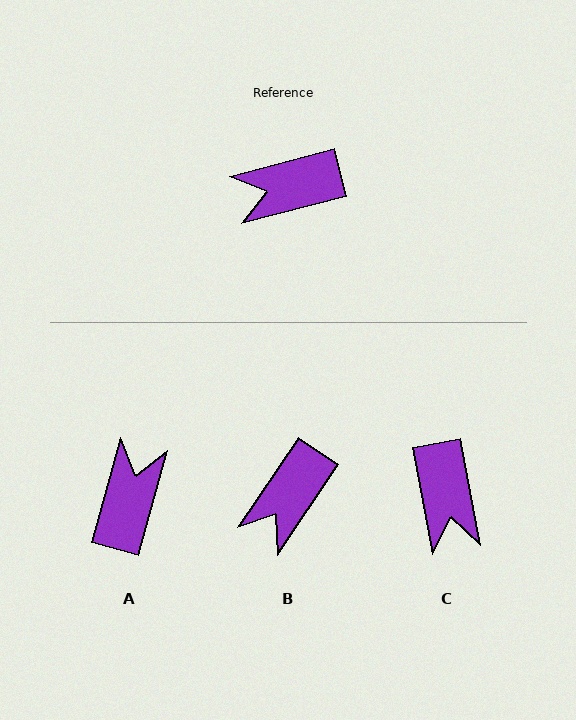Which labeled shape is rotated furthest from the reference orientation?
A, about 120 degrees away.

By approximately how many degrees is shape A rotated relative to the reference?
Approximately 120 degrees clockwise.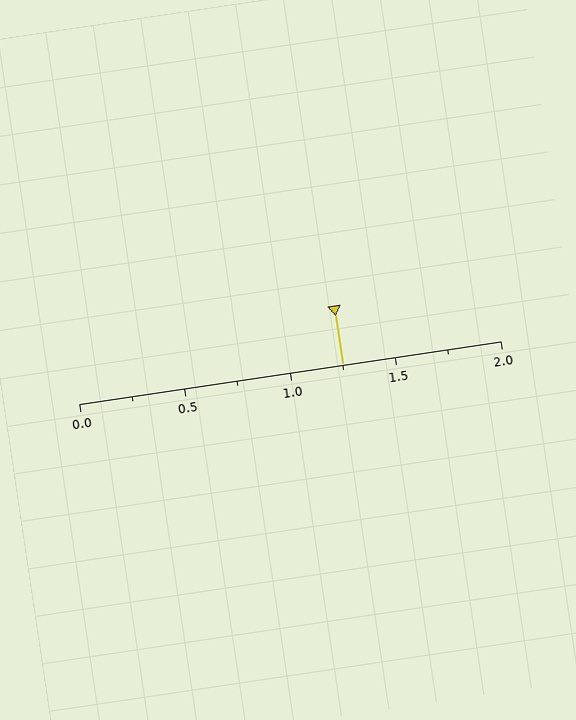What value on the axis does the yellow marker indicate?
The marker indicates approximately 1.25.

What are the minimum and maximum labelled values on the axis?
The axis runs from 0.0 to 2.0.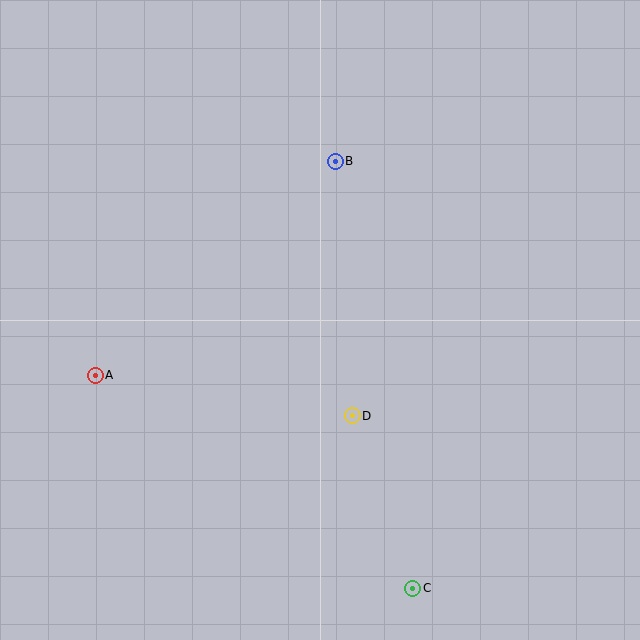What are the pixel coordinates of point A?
Point A is at (95, 375).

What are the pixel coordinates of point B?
Point B is at (335, 161).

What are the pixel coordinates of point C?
Point C is at (413, 588).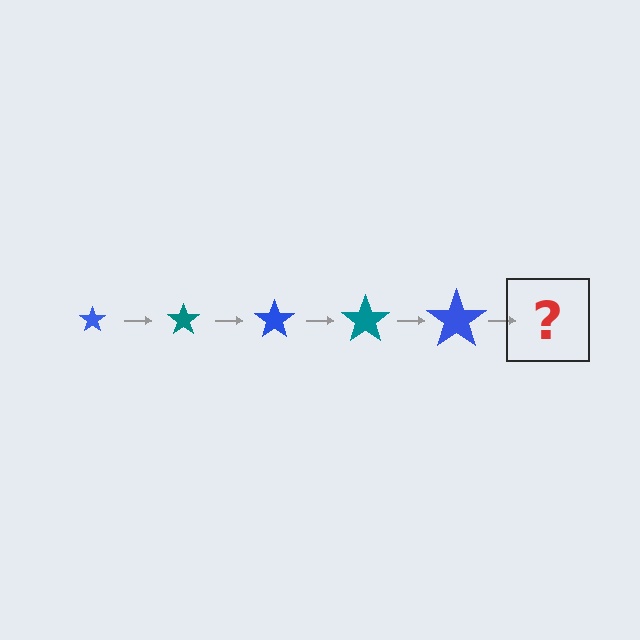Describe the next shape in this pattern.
It should be a teal star, larger than the previous one.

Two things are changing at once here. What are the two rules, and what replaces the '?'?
The two rules are that the star grows larger each step and the color cycles through blue and teal. The '?' should be a teal star, larger than the previous one.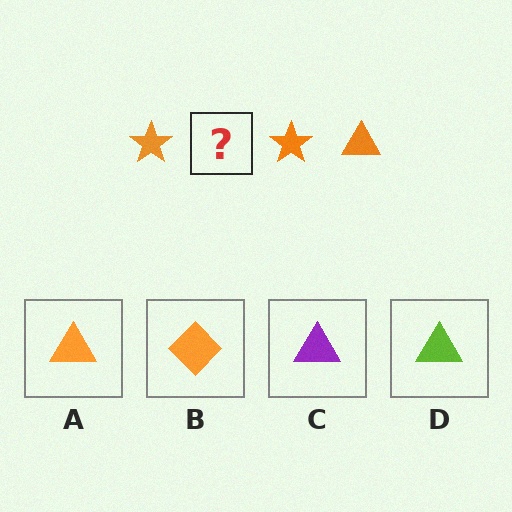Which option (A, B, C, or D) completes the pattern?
A.